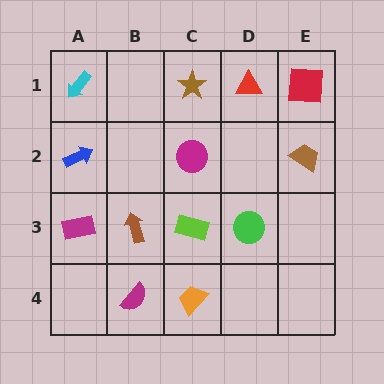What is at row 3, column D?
A green circle.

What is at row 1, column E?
A red square.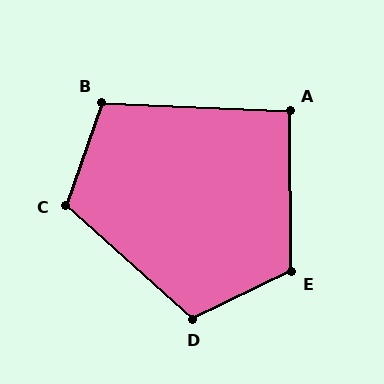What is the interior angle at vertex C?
Approximately 113 degrees (obtuse).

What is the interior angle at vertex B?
Approximately 107 degrees (obtuse).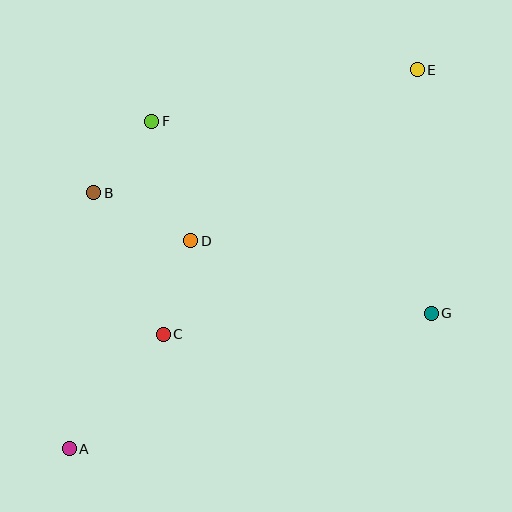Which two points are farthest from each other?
Points A and E are farthest from each other.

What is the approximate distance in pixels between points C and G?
The distance between C and G is approximately 269 pixels.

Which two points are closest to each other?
Points B and F are closest to each other.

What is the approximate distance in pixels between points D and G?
The distance between D and G is approximately 251 pixels.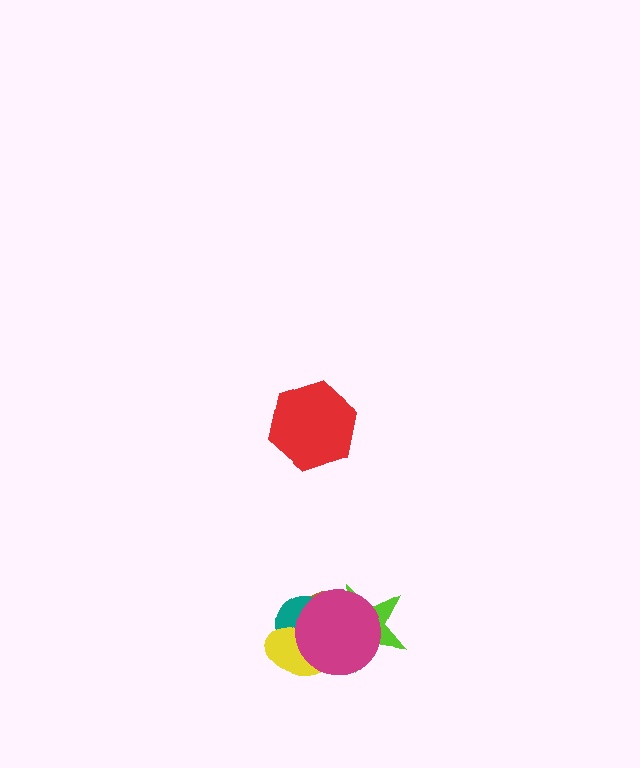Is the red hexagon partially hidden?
No, no other shape covers it.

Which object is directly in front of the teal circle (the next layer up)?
The yellow ellipse is directly in front of the teal circle.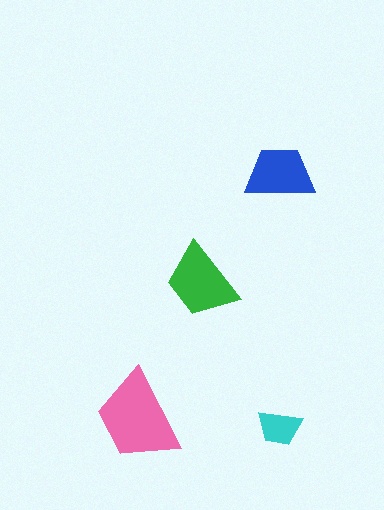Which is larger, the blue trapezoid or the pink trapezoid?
The pink one.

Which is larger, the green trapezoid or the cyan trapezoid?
The green one.